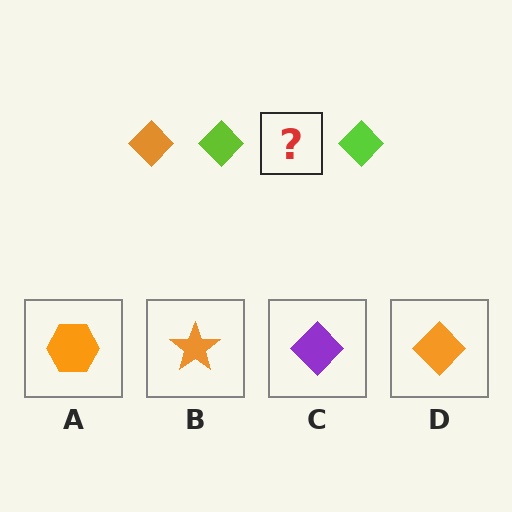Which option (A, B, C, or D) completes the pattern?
D.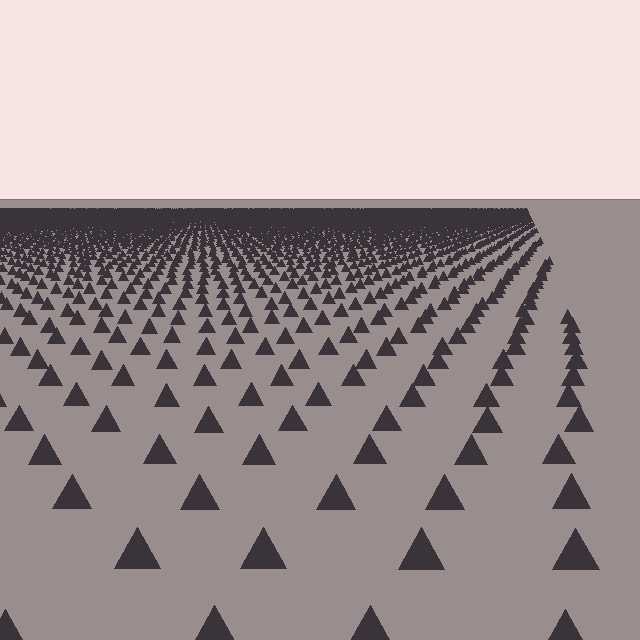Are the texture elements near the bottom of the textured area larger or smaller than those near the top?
Larger. Near the bottom, elements are closer to the viewer and appear at a bigger on-screen size.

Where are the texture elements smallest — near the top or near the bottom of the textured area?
Near the top.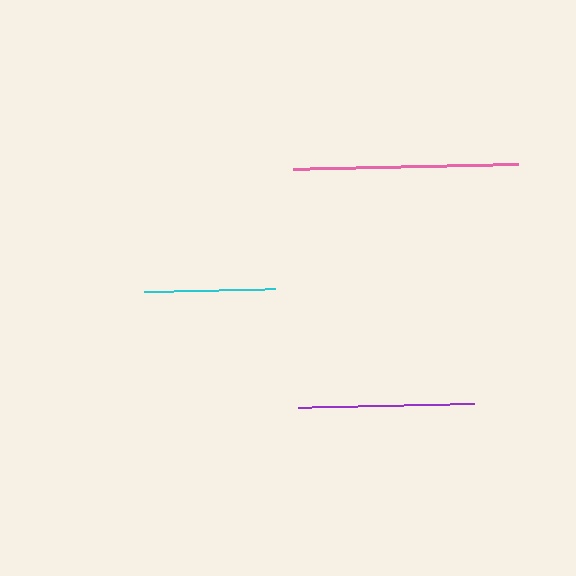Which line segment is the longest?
The pink line is the longest at approximately 224 pixels.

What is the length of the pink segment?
The pink segment is approximately 224 pixels long.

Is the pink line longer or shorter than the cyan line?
The pink line is longer than the cyan line.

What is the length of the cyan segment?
The cyan segment is approximately 131 pixels long.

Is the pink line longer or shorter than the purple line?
The pink line is longer than the purple line.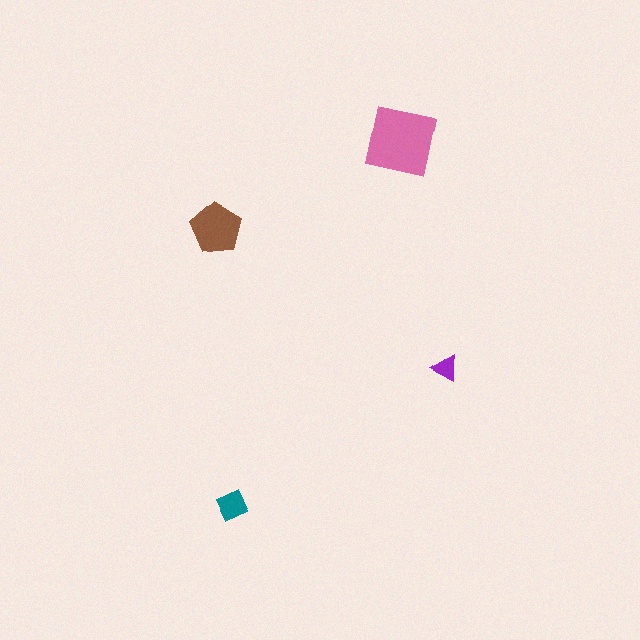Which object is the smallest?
The purple triangle.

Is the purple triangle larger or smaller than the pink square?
Smaller.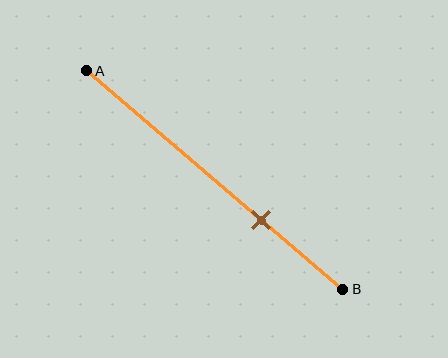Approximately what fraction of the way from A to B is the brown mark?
The brown mark is approximately 70% of the way from A to B.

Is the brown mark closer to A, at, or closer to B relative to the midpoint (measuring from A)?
The brown mark is closer to point B than the midpoint of segment AB.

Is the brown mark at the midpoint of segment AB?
No, the mark is at about 70% from A, not at the 50% midpoint.